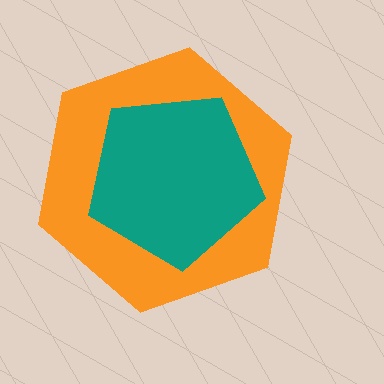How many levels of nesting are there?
2.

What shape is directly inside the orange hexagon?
The teal pentagon.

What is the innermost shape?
The teal pentagon.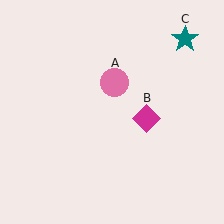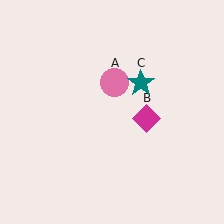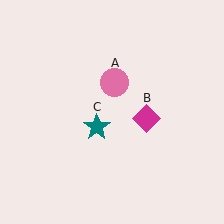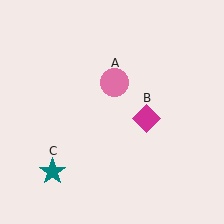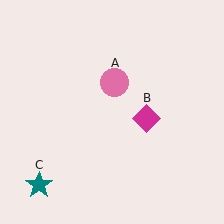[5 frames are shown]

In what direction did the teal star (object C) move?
The teal star (object C) moved down and to the left.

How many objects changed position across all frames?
1 object changed position: teal star (object C).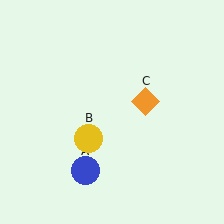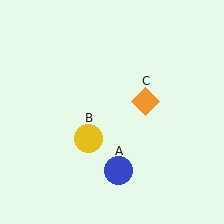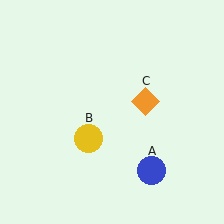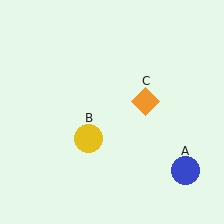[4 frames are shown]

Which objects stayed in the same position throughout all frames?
Yellow circle (object B) and orange diamond (object C) remained stationary.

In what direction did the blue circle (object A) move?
The blue circle (object A) moved right.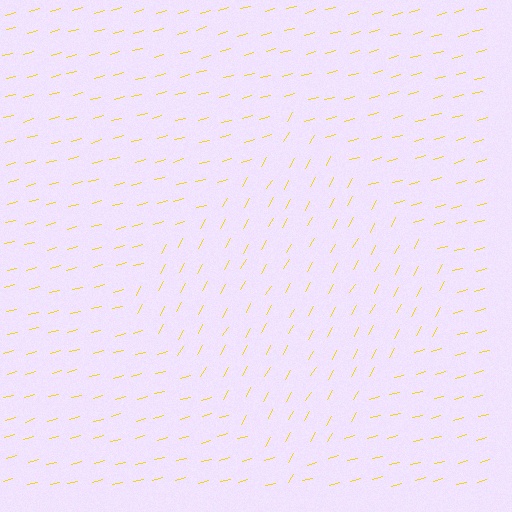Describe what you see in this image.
The image is filled with small yellow line segments. A diamond region in the image has lines oriented differently from the surrounding lines, creating a visible texture boundary.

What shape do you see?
I see a diamond.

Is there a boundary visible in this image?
Yes, there is a texture boundary formed by a change in line orientation.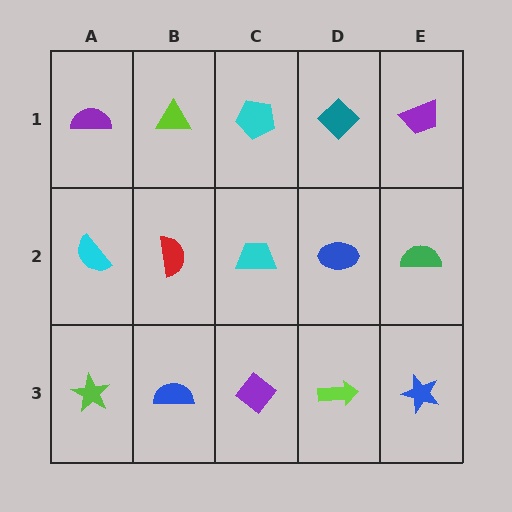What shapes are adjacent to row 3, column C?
A cyan trapezoid (row 2, column C), a blue semicircle (row 3, column B), a lime arrow (row 3, column D).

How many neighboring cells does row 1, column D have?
3.